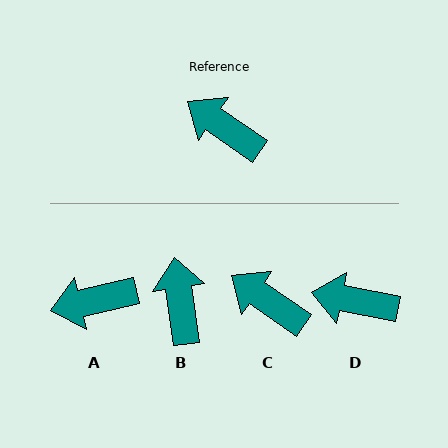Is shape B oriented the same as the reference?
No, it is off by about 48 degrees.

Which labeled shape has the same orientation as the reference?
C.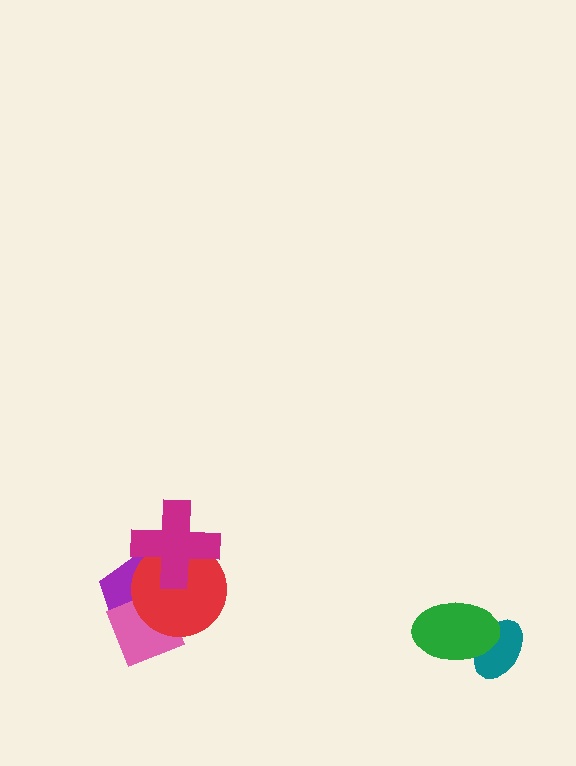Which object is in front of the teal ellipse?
The green ellipse is in front of the teal ellipse.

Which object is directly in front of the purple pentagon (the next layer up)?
The pink square is directly in front of the purple pentagon.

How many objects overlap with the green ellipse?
1 object overlaps with the green ellipse.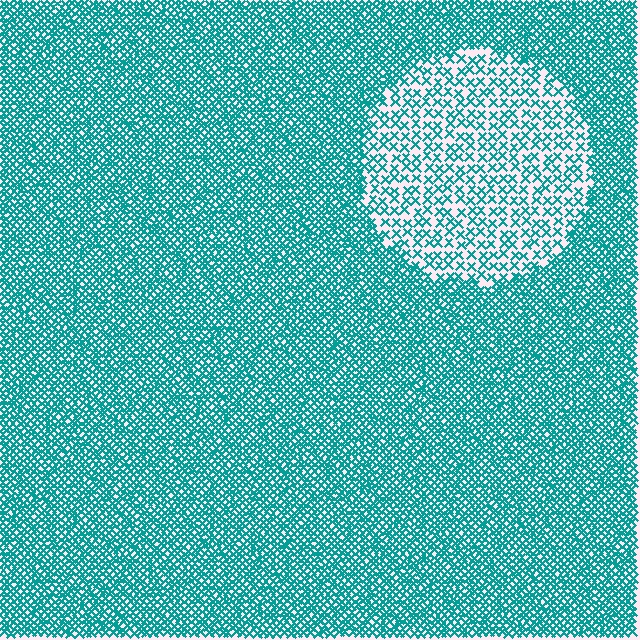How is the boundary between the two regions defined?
The boundary is defined by a change in element density (approximately 2.5x ratio). All elements are the same color, size, and shape.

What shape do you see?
I see a circle.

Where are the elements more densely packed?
The elements are more densely packed outside the circle boundary.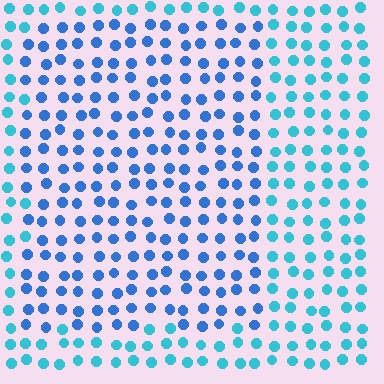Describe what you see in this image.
The image is filled with small cyan elements in a uniform arrangement. A rectangle-shaped region is visible where the elements are tinted to a slightly different hue, forming a subtle color boundary.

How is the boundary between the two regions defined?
The boundary is defined purely by a slight shift in hue (about 30 degrees). Spacing, size, and orientation are identical on both sides.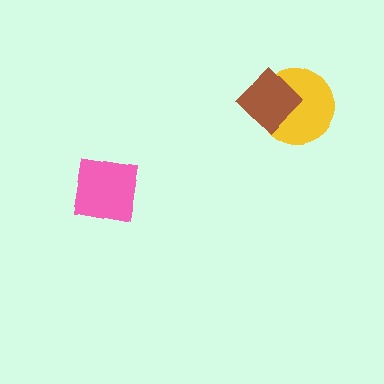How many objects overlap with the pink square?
0 objects overlap with the pink square.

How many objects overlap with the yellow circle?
1 object overlaps with the yellow circle.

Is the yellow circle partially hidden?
Yes, it is partially covered by another shape.